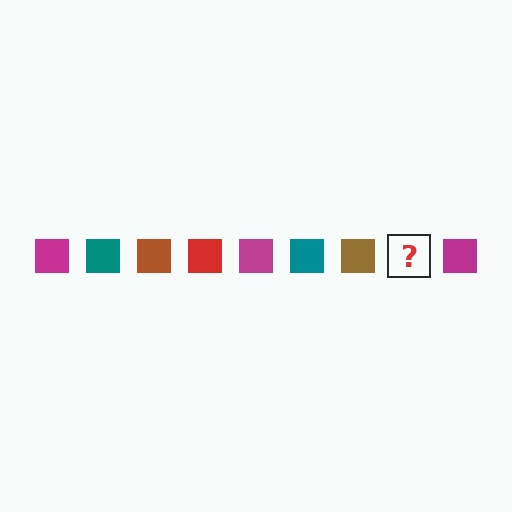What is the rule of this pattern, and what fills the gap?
The rule is that the pattern cycles through magenta, teal, brown, red squares. The gap should be filled with a red square.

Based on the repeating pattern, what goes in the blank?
The blank should be a red square.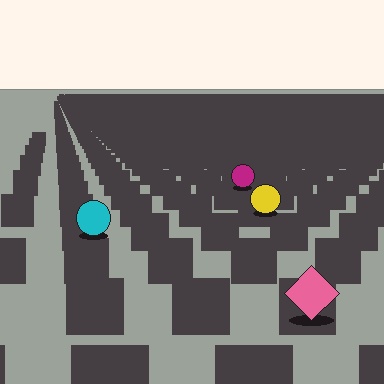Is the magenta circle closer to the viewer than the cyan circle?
No. The cyan circle is closer — you can tell from the texture gradient: the ground texture is coarser near it.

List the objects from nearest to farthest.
From nearest to farthest: the pink diamond, the cyan circle, the yellow circle, the magenta circle.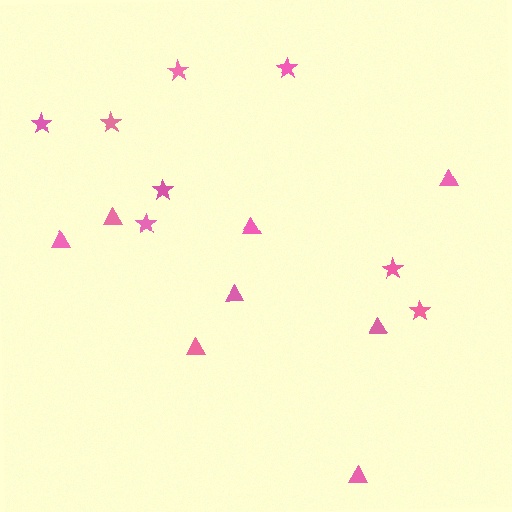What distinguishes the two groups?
There are 2 groups: one group of stars (8) and one group of triangles (8).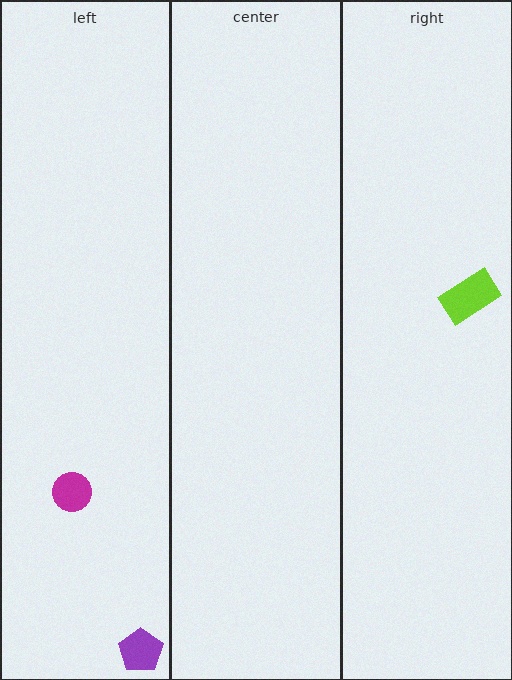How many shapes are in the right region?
1.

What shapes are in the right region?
The lime rectangle.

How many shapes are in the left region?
2.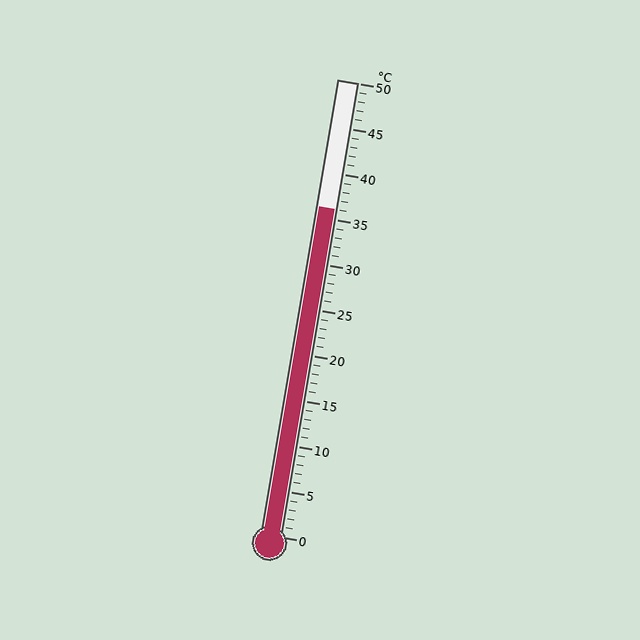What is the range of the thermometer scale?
The thermometer scale ranges from 0°C to 50°C.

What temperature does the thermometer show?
The thermometer shows approximately 36°C.